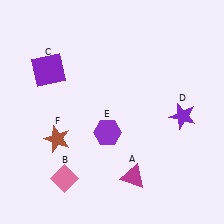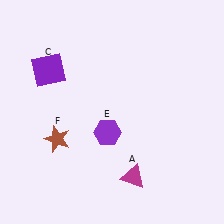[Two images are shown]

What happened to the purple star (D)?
The purple star (D) was removed in Image 2. It was in the bottom-right area of Image 1.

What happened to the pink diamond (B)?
The pink diamond (B) was removed in Image 2. It was in the bottom-left area of Image 1.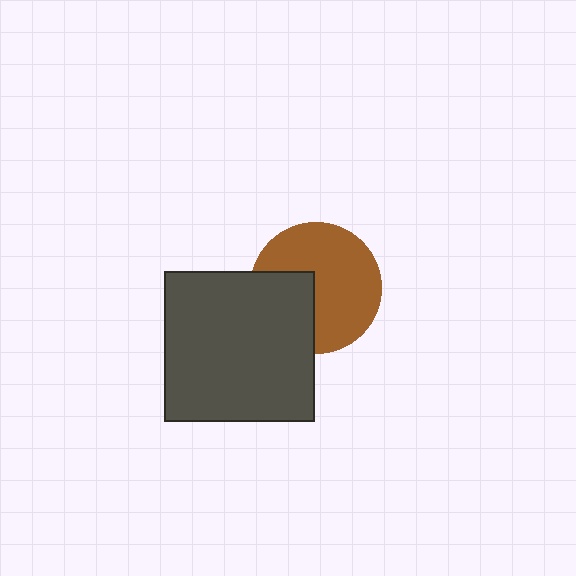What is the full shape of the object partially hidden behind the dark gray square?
The partially hidden object is a brown circle.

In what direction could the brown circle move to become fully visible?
The brown circle could move right. That would shift it out from behind the dark gray square entirely.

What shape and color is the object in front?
The object in front is a dark gray square.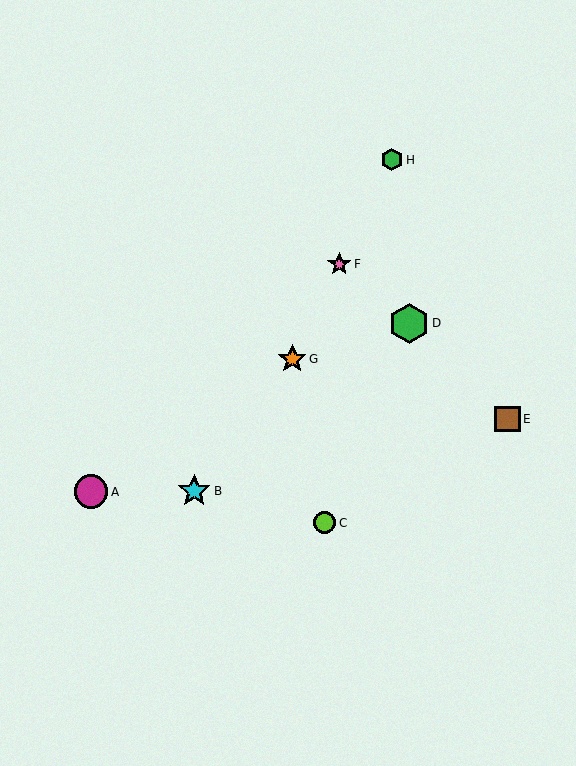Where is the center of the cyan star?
The center of the cyan star is at (194, 491).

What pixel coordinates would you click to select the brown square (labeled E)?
Click at (507, 419) to select the brown square E.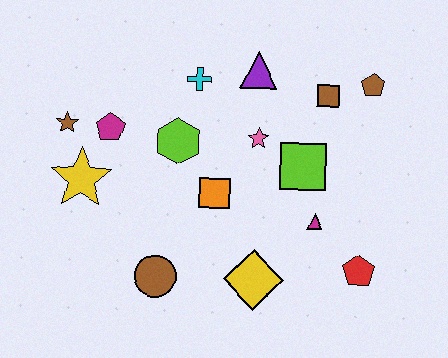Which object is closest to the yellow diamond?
The magenta triangle is closest to the yellow diamond.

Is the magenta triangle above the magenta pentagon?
No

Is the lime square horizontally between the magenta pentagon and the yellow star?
No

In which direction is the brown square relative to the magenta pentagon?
The brown square is to the right of the magenta pentagon.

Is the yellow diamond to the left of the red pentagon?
Yes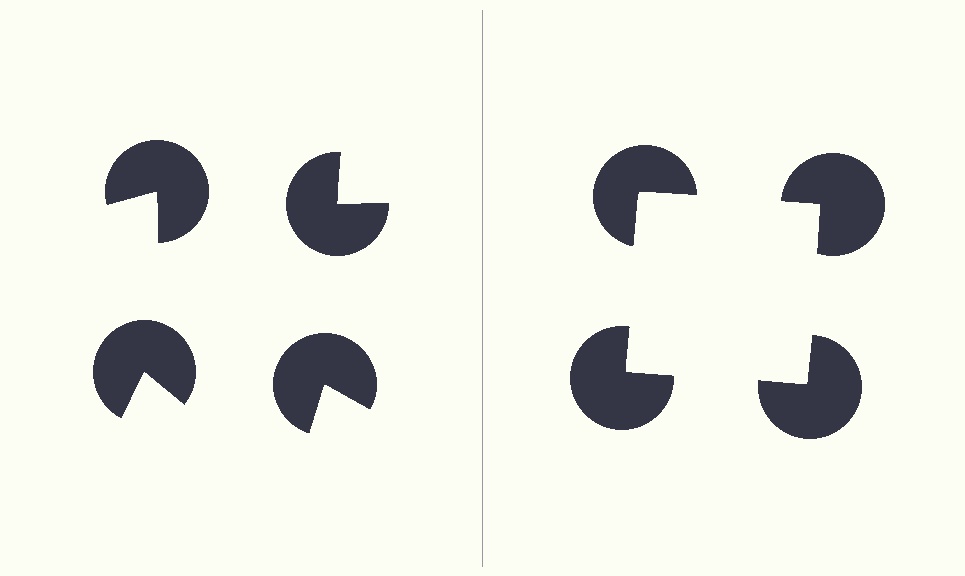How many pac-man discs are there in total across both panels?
8 — 4 on each side.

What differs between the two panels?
The pac-man discs are positioned identically on both sides; only the wedge orientations differ. On the right they align to a square; on the left they are misaligned.